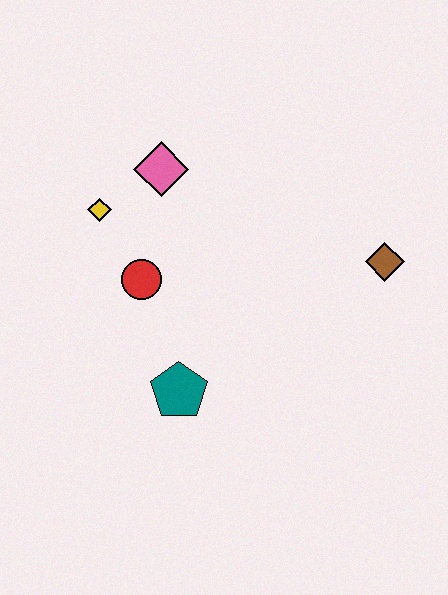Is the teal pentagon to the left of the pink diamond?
No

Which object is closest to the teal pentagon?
The red circle is closest to the teal pentagon.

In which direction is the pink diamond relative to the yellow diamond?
The pink diamond is to the right of the yellow diamond.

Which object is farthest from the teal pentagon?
The brown diamond is farthest from the teal pentagon.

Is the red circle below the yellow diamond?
Yes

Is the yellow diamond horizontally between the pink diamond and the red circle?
No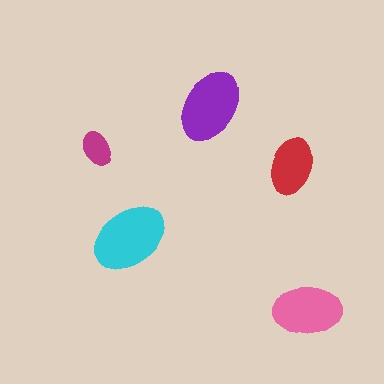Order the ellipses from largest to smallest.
the cyan one, the purple one, the pink one, the red one, the magenta one.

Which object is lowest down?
The pink ellipse is bottommost.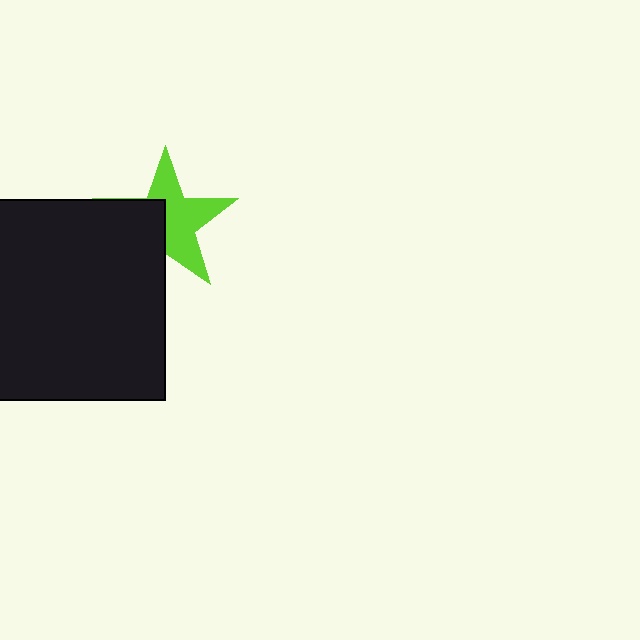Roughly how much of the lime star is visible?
About half of it is visible (roughly 59%).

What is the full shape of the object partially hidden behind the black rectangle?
The partially hidden object is a lime star.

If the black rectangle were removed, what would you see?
You would see the complete lime star.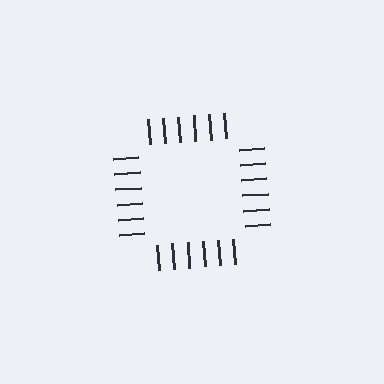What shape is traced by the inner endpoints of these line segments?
An illusory square — the line segments terminate on its edges but no continuous stroke is drawn.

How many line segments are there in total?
24 — 6 along each of the 4 edges.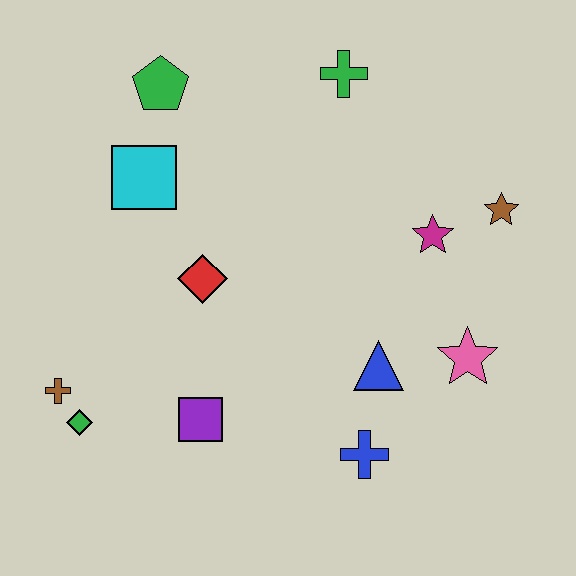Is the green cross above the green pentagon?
Yes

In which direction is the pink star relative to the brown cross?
The pink star is to the right of the brown cross.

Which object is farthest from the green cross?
The green diamond is farthest from the green cross.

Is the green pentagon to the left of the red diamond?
Yes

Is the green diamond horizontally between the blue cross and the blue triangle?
No